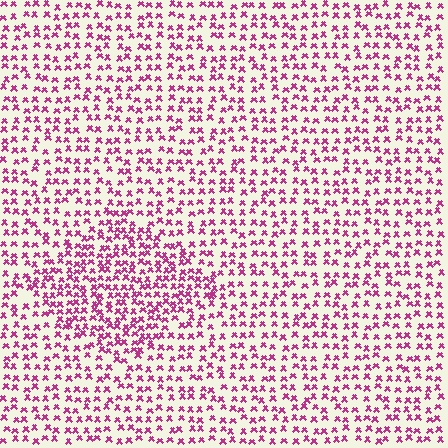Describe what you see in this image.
The image contains small magenta elements arranged at two different densities. A diamond-shaped region is visible where the elements are more densely packed than the surrounding area.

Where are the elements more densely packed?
The elements are more densely packed inside the diamond boundary.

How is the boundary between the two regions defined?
The boundary is defined by a change in element density (approximately 1.6x ratio). All elements are the same color, size, and shape.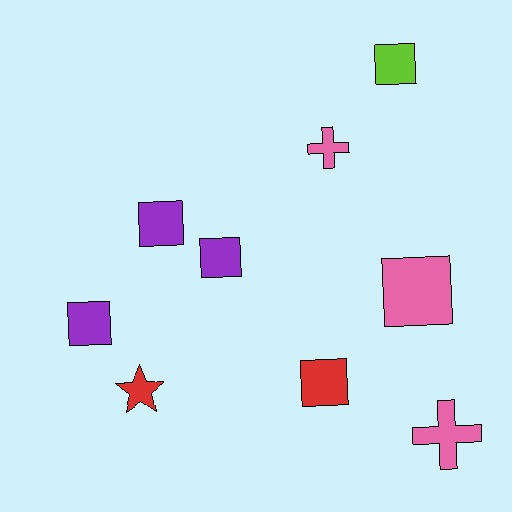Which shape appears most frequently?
Square, with 6 objects.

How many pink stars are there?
There are no pink stars.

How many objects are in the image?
There are 9 objects.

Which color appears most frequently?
Purple, with 3 objects.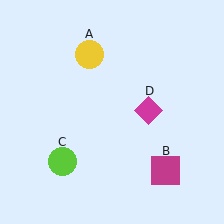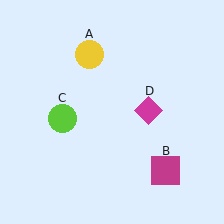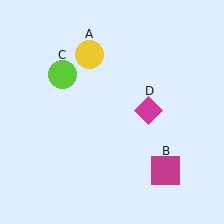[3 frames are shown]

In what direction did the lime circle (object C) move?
The lime circle (object C) moved up.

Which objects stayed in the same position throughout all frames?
Yellow circle (object A) and magenta square (object B) and magenta diamond (object D) remained stationary.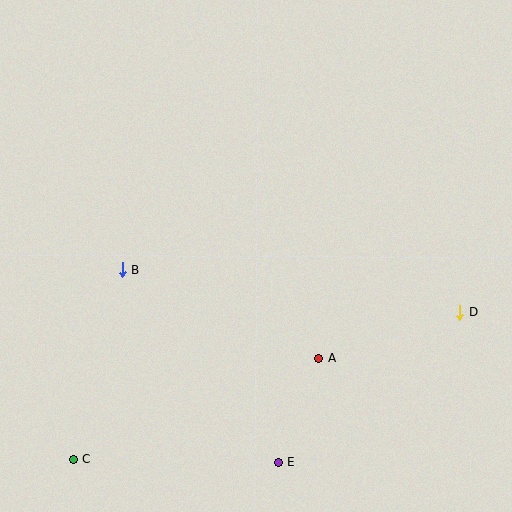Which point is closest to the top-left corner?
Point B is closest to the top-left corner.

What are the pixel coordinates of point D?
Point D is at (459, 312).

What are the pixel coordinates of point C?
Point C is at (73, 459).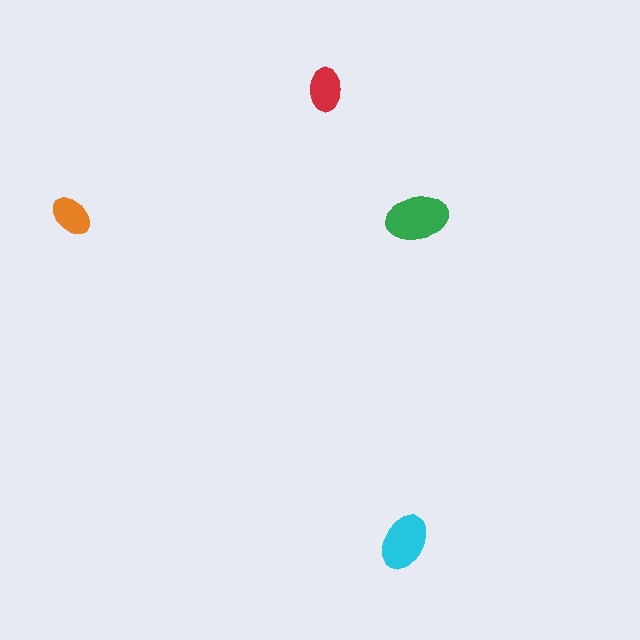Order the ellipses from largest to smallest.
the green one, the cyan one, the red one, the orange one.